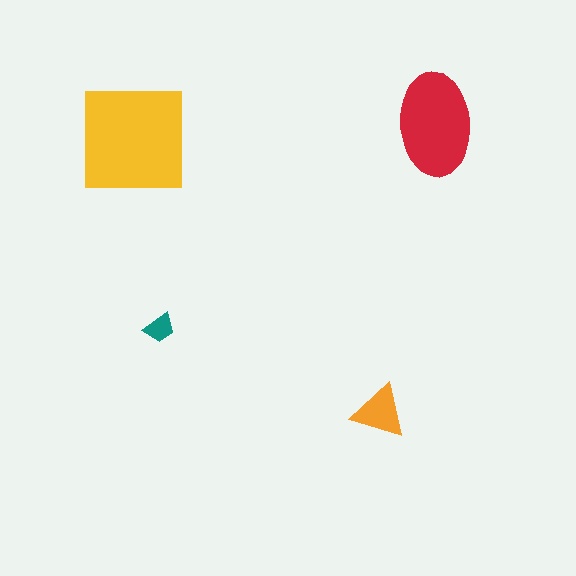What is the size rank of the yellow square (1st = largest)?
1st.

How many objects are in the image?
There are 4 objects in the image.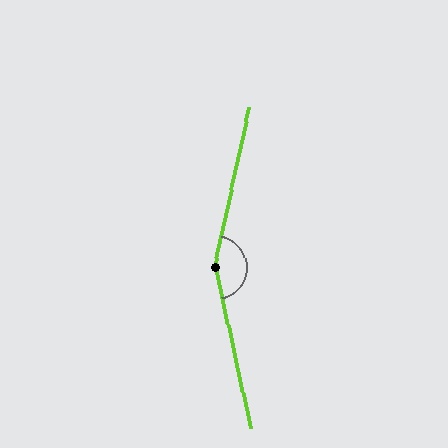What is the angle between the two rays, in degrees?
Approximately 155 degrees.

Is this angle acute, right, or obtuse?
It is obtuse.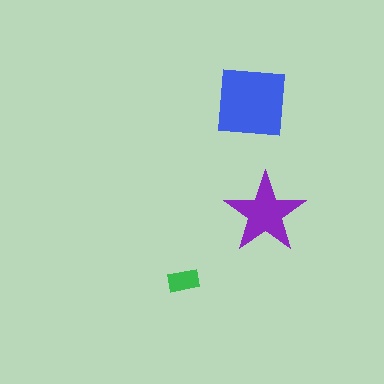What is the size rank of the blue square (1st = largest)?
1st.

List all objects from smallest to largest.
The green rectangle, the purple star, the blue square.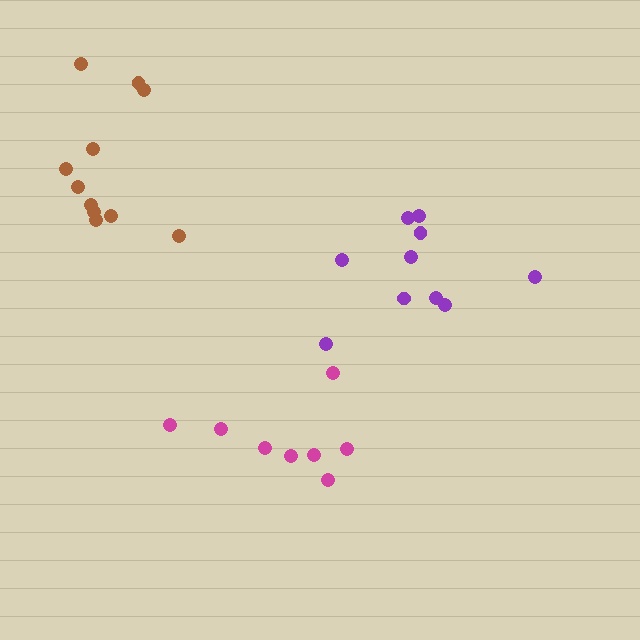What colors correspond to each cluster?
The clusters are colored: magenta, purple, brown.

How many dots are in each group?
Group 1: 8 dots, Group 2: 10 dots, Group 3: 11 dots (29 total).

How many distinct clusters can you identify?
There are 3 distinct clusters.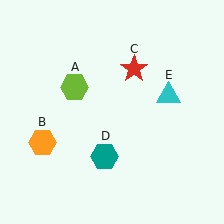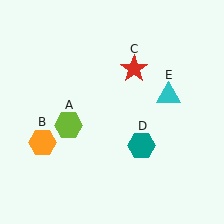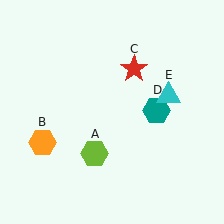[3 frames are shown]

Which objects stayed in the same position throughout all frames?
Orange hexagon (object B) and red star (object C) and cyan triangle (object E) remained stationary.